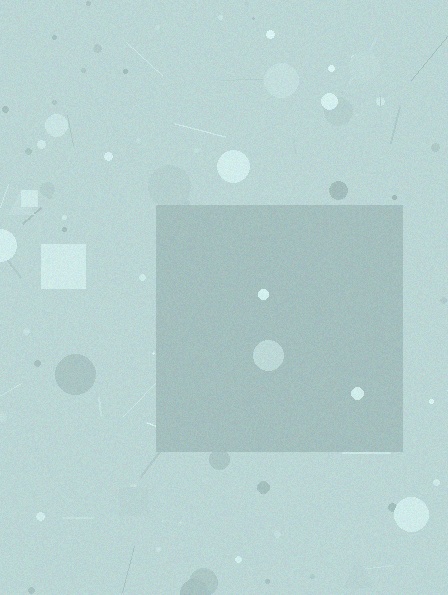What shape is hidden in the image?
A square is hidden in the image.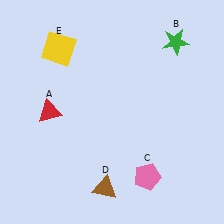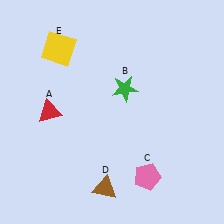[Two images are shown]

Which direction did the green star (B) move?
The green star (B) moved left.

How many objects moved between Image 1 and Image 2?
1 object moved between the two images.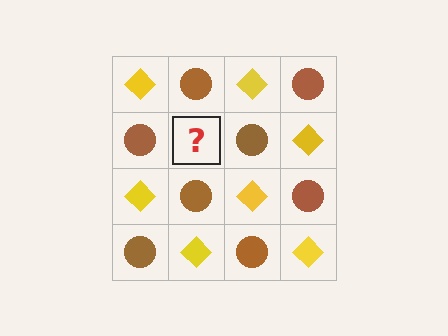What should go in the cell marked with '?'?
The missing cell should contain a yellow diamond.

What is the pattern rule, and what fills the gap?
The rule is that it alternates yellow diamond and brown circle in a checkerboard pattern. The gap should be filled with a yellow diamond.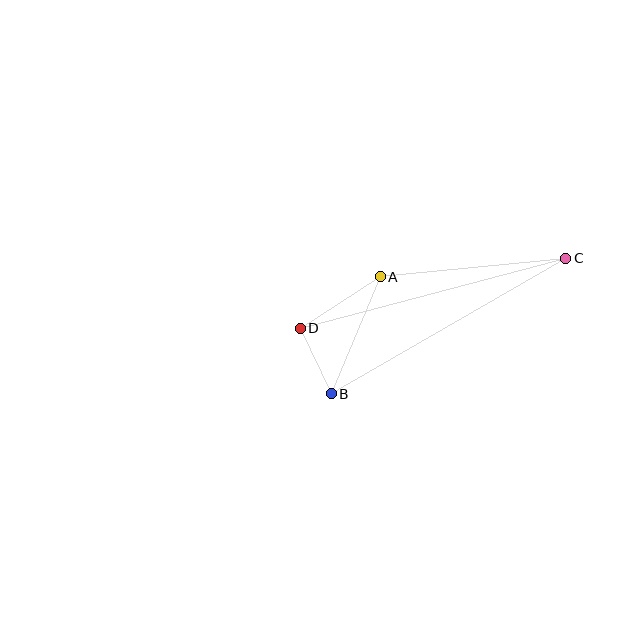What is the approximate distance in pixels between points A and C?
The distance between A and C is approximately 186 pixels.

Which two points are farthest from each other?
Points C and D are farthest from each other.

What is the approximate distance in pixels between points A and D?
The distance between A and D is approximately 95 pixels.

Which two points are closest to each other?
Points B and D are closest to each other.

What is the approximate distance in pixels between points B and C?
The distance between B and C is approximately 271 pixels.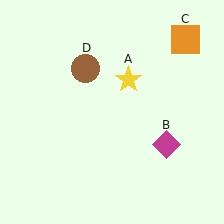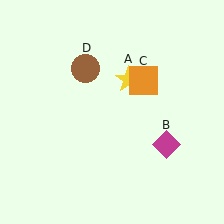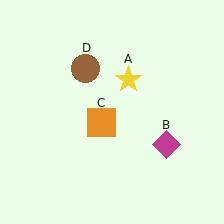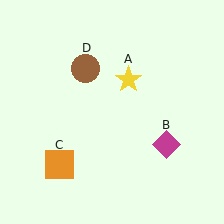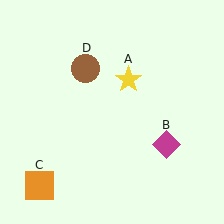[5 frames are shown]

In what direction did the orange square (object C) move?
The orange square (object C) moved down and to the left.